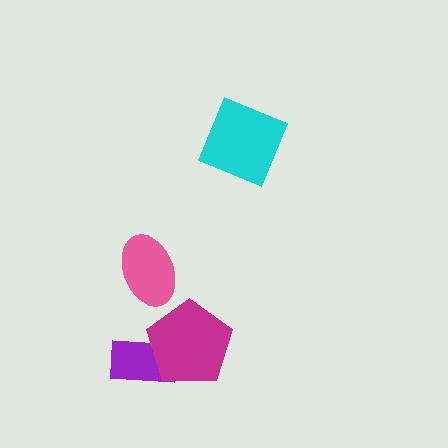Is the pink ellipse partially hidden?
No, no other shape covers it.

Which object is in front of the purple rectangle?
The magenta pentagon is in front of the purple rectangle.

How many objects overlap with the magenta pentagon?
1 object overlaps with the magenta pentagon.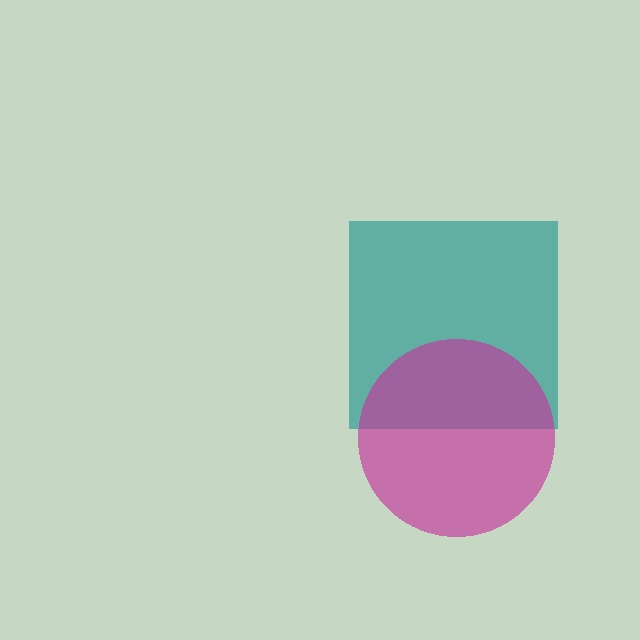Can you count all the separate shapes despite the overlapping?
Yes, there are 2 separate shapes.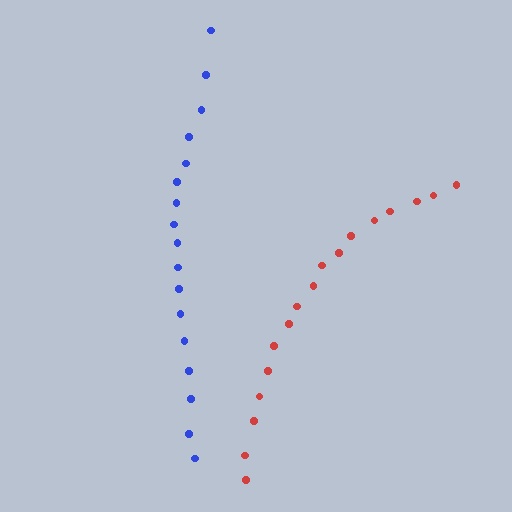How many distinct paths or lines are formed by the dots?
There are 2 distinct paths.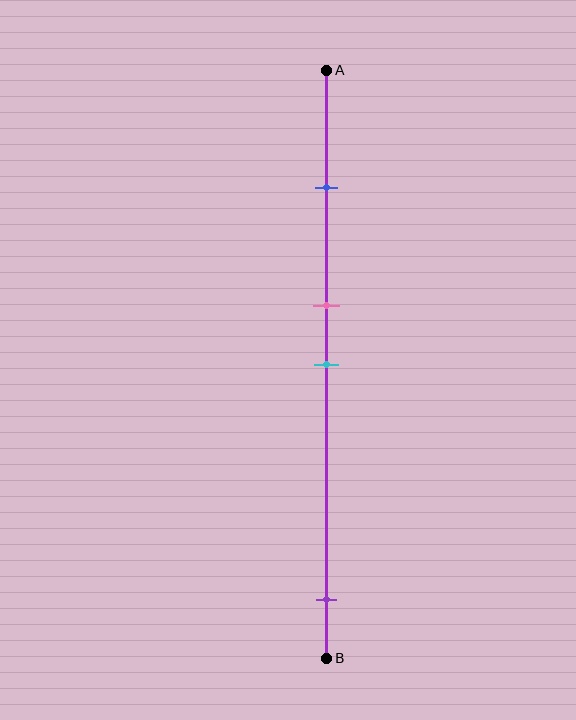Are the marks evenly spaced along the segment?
No, the marks are not evenly spaced.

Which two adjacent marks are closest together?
The pink and cyan marks are the closest adjacent pair.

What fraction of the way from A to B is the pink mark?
The pink mark is approximately 40% (0.4) of the way from A to B.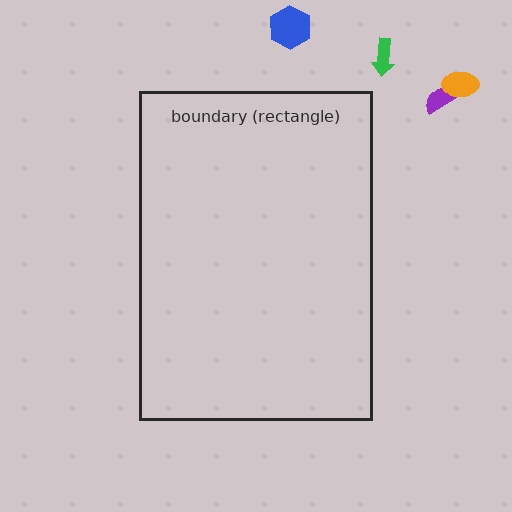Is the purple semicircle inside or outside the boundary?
Outside.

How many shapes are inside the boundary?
0 inside, 4 outside.